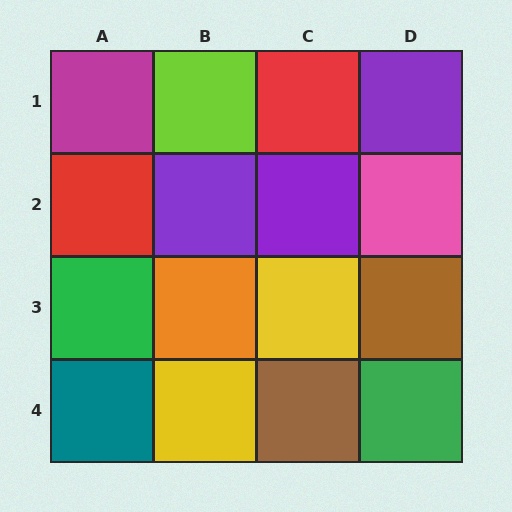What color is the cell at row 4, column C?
Brown.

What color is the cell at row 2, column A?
Red.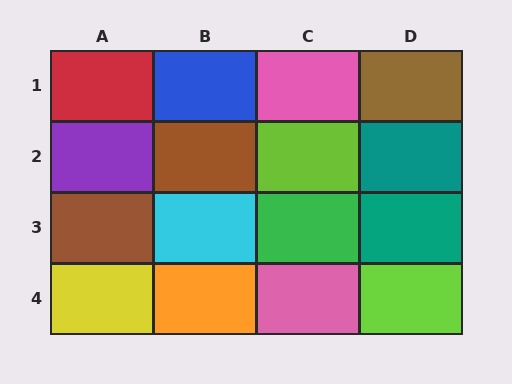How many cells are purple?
1 cell is purple.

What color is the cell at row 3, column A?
Brown.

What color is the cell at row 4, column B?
Orange.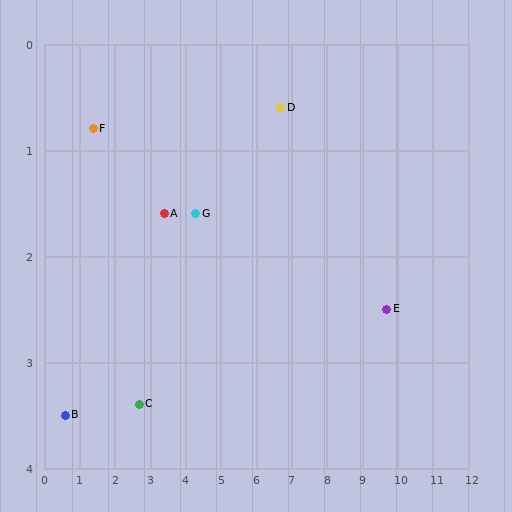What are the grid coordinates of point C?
Point C is at approximately (2.7, 3.4).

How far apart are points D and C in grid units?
Points D and C are about 4.9 grid units apart.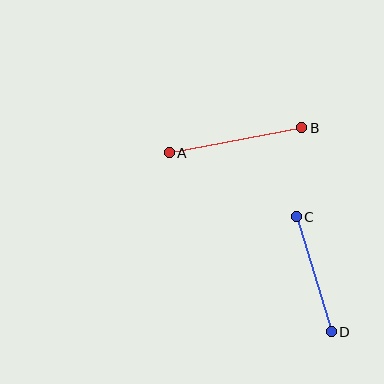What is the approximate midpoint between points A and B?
The midpoint is at approximately (235, 140) pixels.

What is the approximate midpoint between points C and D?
The midpoint is at approximately (314, 274) pixels.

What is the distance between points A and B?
The distance is approximately 135 pixels.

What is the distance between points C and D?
The distance is approximately 120 pixels.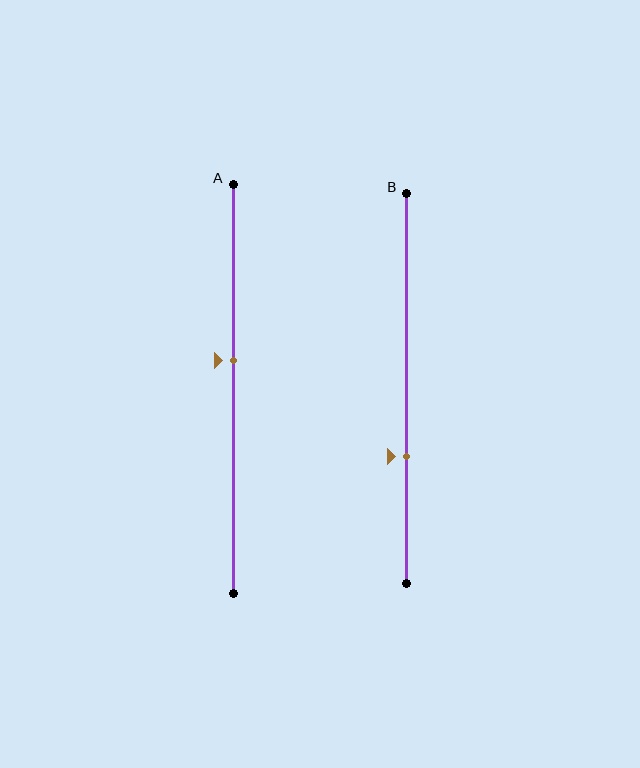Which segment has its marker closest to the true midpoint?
Segment A has its marker closest to the true midpoint.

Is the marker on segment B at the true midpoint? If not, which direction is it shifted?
No, the marker on segment B is shifted downward by about 17% of the segment length.